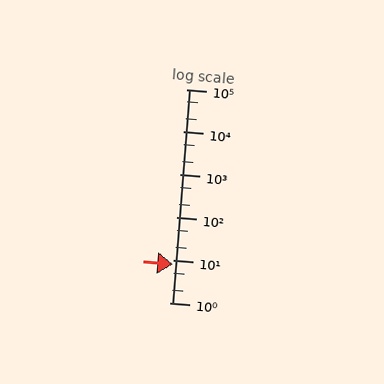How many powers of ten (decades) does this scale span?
The scale spans 5 decades, from 1 to 100000.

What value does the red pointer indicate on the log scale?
The pointer indicates approximately 7.8.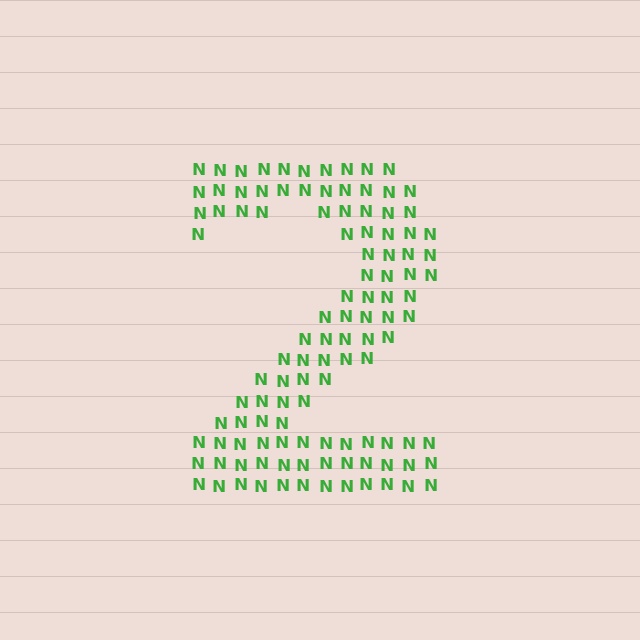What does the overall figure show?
The overall figure shows the digit 2.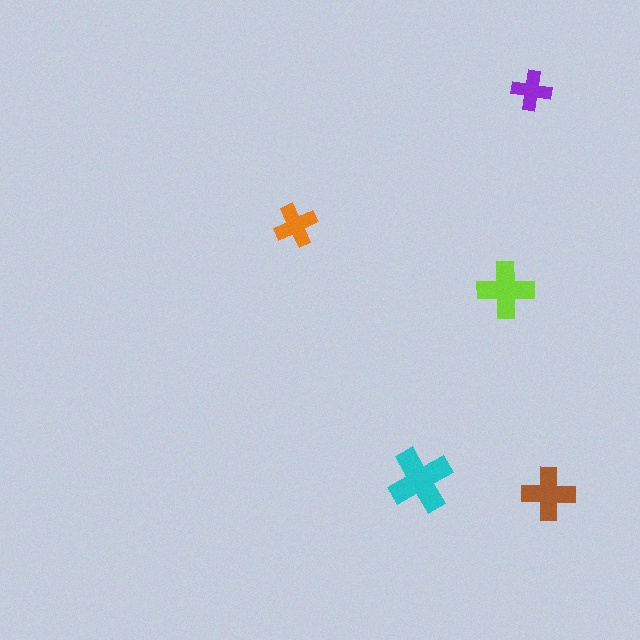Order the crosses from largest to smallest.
the cyan one, the lime one, the brown one, the orange one, the purple one.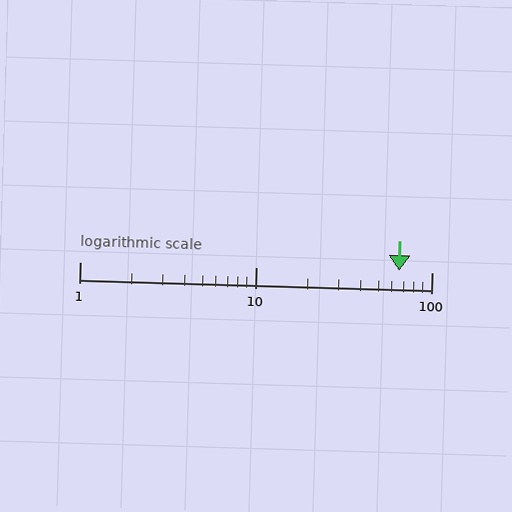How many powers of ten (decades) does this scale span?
The scale spans 2 decades, from 1 to 100.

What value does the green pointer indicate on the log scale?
The pointer indicates approximately 65.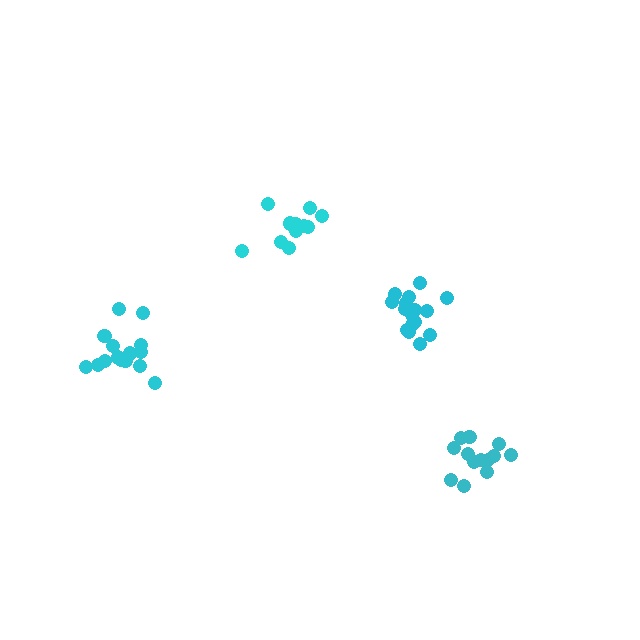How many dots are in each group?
Group 1: 17 dots, Group 2: 15 dots, Group 3: 11 dots, Group 4: 13 dots (56 total).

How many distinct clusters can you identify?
There are 4 distinct clusters.